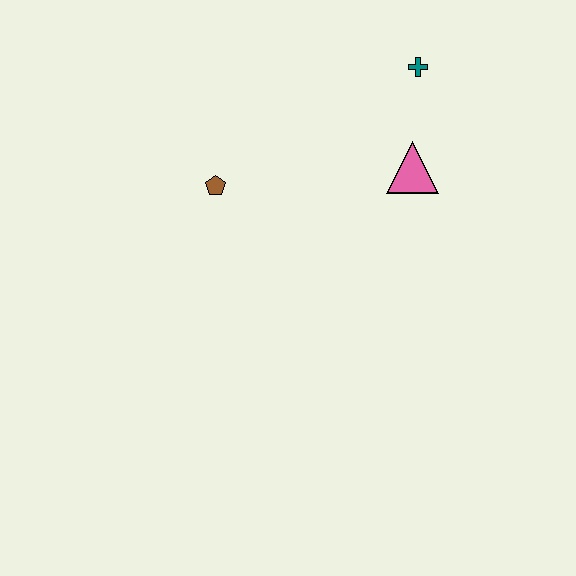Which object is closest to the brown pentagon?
The pink triangle is closest to the brown pentagon.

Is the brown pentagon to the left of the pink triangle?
Yes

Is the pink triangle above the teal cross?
No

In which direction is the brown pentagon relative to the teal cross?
The brown pentagon is to the left of the teal cross.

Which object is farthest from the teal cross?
The brown pentagon is farthest from the teal cross.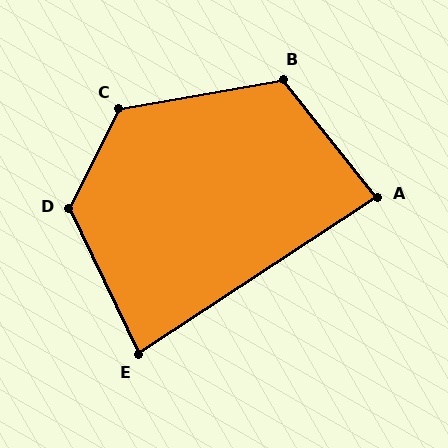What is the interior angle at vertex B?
Approximately 119 degrees (obtuse).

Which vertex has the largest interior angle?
D, at approximately 128 degrees.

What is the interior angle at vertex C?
Approximately 127 degrees (obtuse).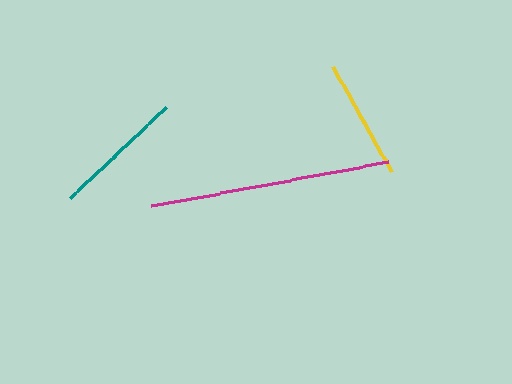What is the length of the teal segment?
The teal segment is approximately 131 pixels long.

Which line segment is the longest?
The magenta line is the longest at approximately 240 pixels.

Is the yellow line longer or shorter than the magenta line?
The magenta line is longer than the yellow line.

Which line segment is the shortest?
The yellow line is the shortest at approximately 121 pixels.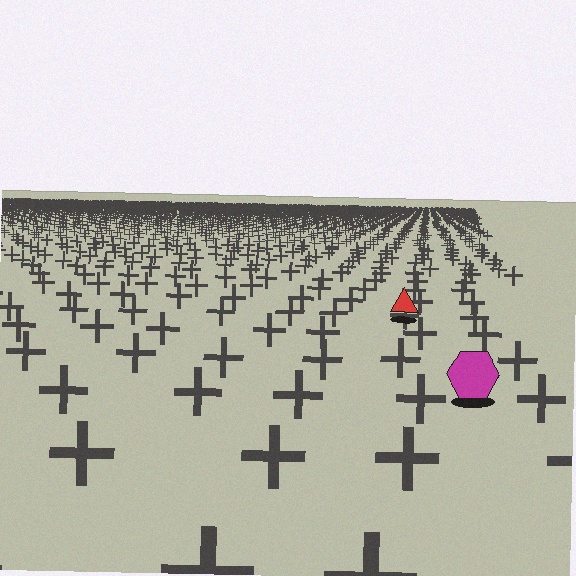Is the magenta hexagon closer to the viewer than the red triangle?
Yes. The magenta hexagon is closer — you can tell from the texture gradient: the ground texture is coarser near it.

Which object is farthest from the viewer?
The red triangle is farthest from the viewer. It appears smaller and the ground texture around it is denser.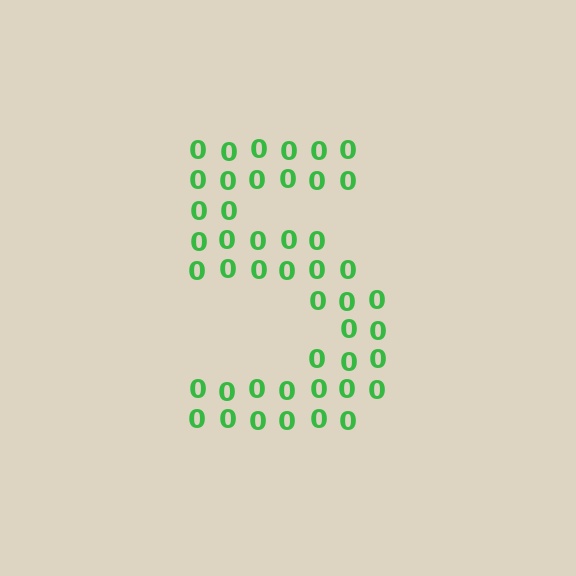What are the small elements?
The small elements are digit 0's.